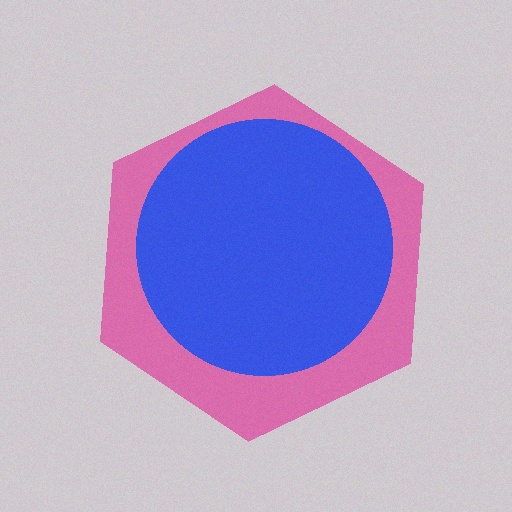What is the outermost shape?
The pink hexagon.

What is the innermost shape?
The blue circle.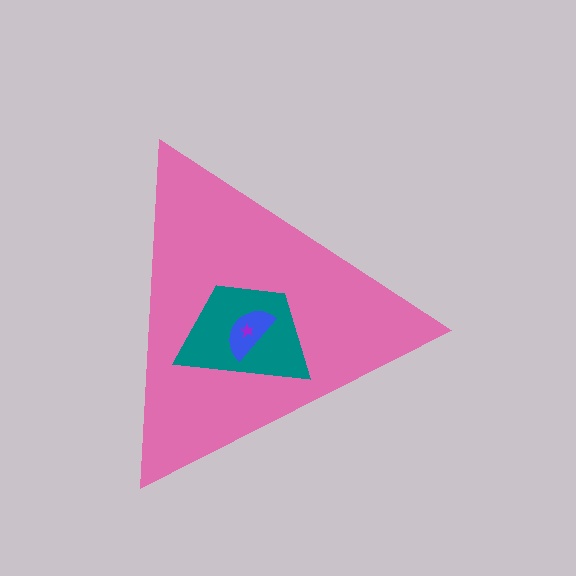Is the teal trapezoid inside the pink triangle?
Yes.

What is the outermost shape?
The pink triangle.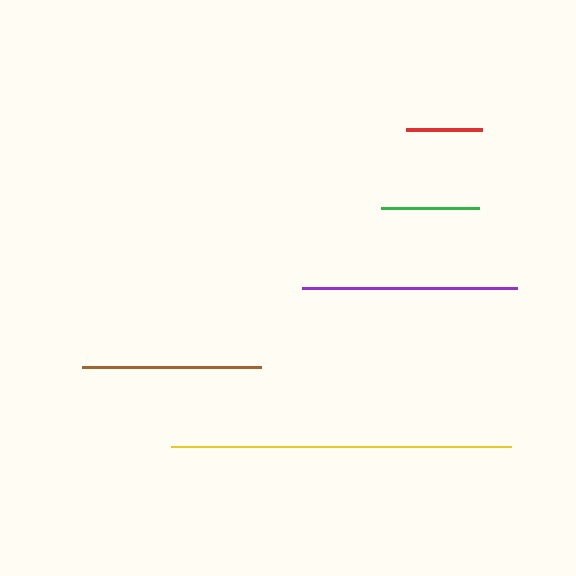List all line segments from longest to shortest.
From longest to shortest: yellow, purple, brown, green, red.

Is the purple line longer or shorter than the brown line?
The purple line is longer than the brown line.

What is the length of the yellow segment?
The yellow segment is approximately 340 pixels long.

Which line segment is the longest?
The yellow line is the longest at approximately 340 pixels.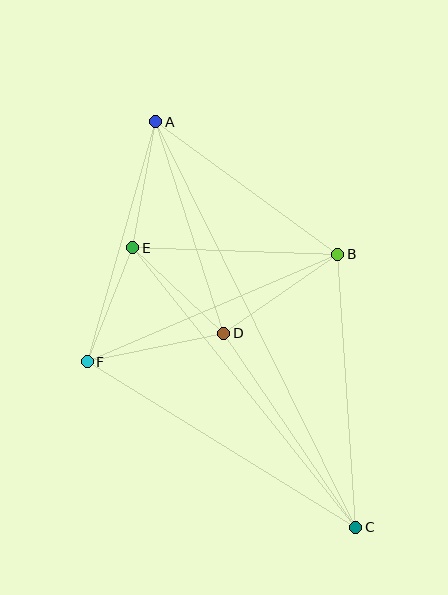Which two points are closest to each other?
Points E and F are closest to each other.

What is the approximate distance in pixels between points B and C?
The distance between B and C is approximately 273 pixels.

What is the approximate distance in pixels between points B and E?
The distance between B and E is approximately 205 pixels.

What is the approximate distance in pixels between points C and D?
The distance between C and D is approximately 235 pixels.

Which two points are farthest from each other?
Points A and C are farthest from each other.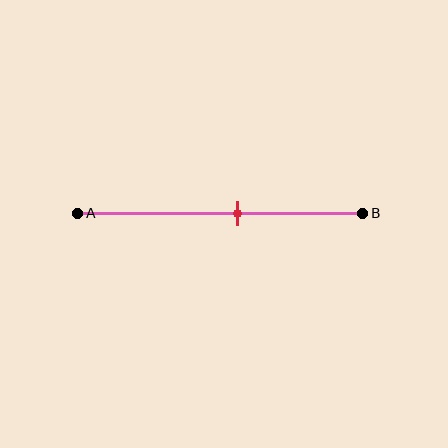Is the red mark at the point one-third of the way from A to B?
No, the mark is at about 55% from A, not at the 33% one-third point.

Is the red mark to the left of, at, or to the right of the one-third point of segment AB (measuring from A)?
The red mark is to the right of the one-third point of segment AB.